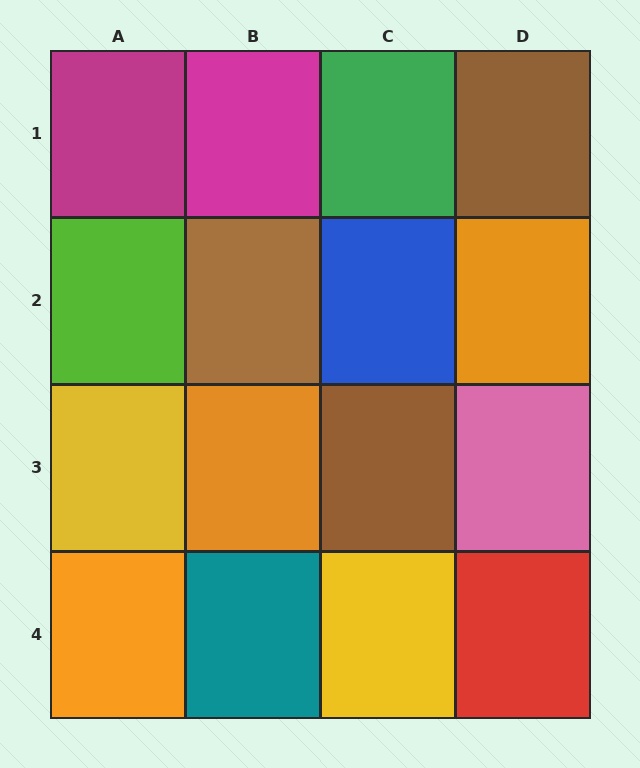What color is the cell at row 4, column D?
Red.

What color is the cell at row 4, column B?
Teal.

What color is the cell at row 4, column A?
Orange.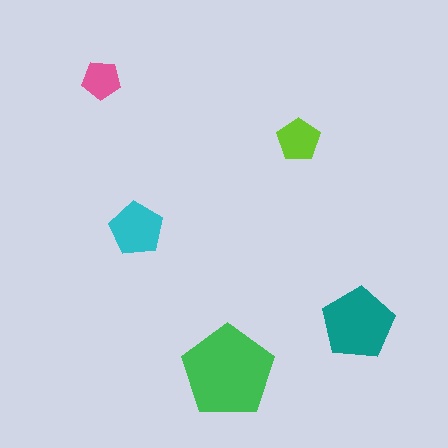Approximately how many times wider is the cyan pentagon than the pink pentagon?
About 1.5 times wider.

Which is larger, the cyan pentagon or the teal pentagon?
The teal one.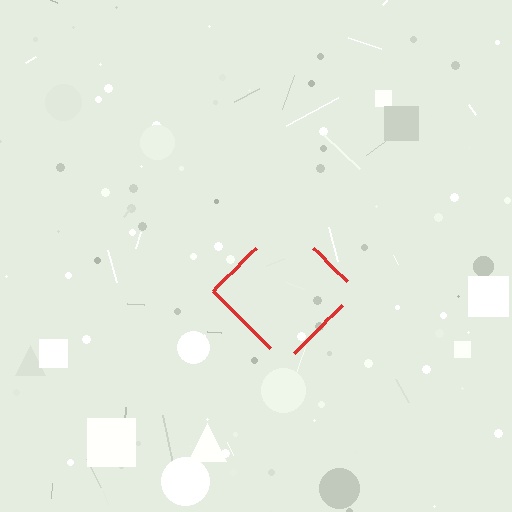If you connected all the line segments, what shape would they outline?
They would outline a diamond.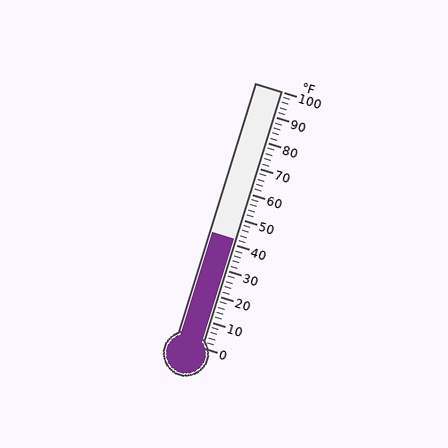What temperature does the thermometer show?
The thermometer shows approximately 42°F.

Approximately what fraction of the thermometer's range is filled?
The thermometer is filled to approximately 40% of its range.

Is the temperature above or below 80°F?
The temperature is below 80°F.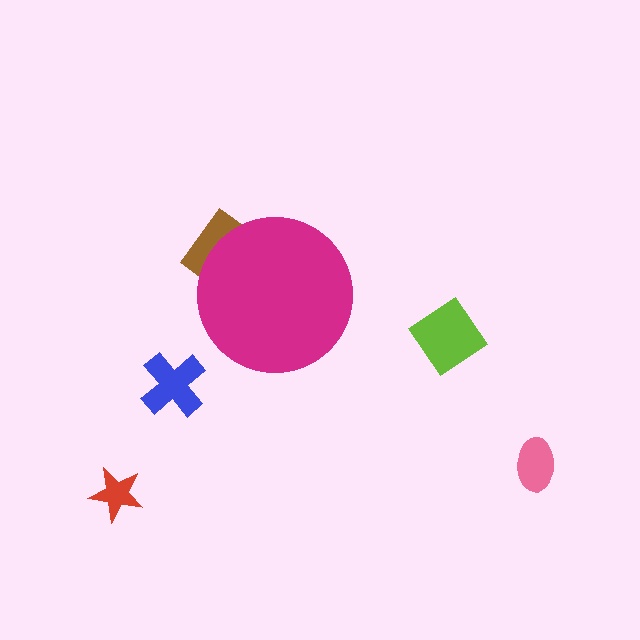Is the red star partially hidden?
No, the red star is fully visible.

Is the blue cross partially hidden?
No, the blue cross is fully visible.